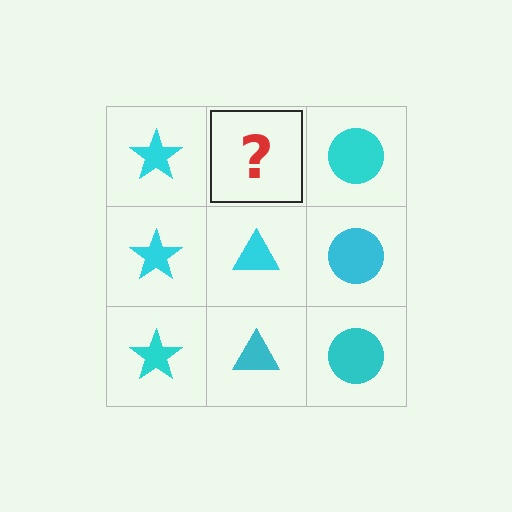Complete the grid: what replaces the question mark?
The question mark should be replaced with a cyan triangle.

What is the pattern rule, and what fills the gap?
The rule is that each column has a consistent shape. The gap should be filled with a cyan triangle.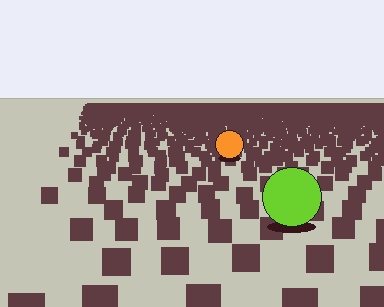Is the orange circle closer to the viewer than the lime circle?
No. The lime circle is closer — you can tell from the texture gradient: the ground texture is coarser near it.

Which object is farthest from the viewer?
The orange circle is farthest from the viewer. It appears smaller and the ground texture around it is denser.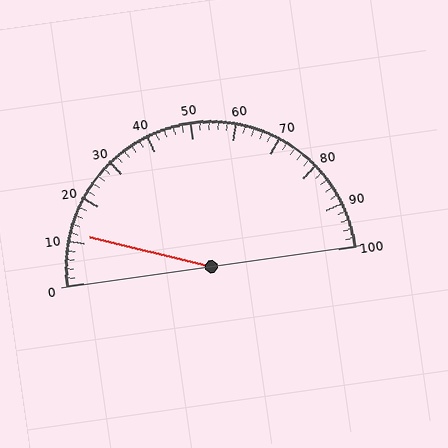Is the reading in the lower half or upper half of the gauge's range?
The reading is in the lower half of the range (0 to 100).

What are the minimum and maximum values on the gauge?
The gauge ranges from 0 to 100.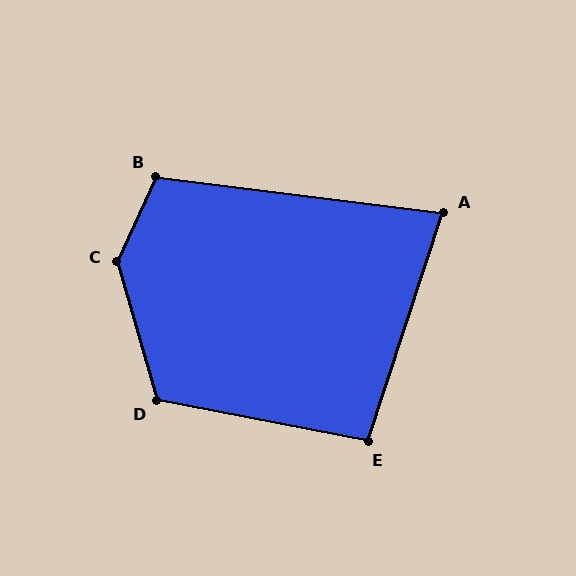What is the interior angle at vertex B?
Approximately 107 degrees (obtuse).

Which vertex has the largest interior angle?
C, at approximately 140 degrees.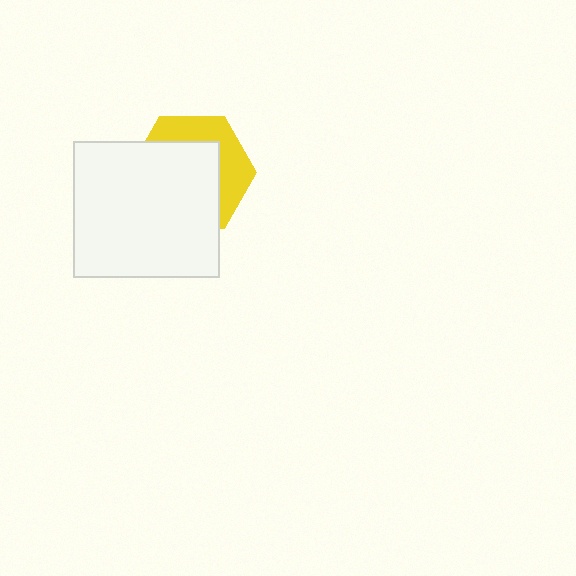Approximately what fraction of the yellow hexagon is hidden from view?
Roughly 63% of the yellow hexagon is hidden behind the white rectangle.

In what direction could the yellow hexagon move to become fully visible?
The yellow hexagon could move toward the upper-right. That would shift it out from behind the white rectangle entirely.